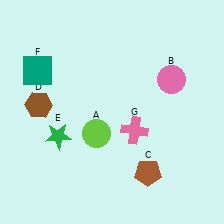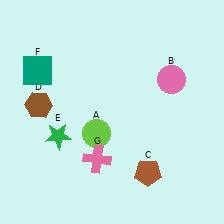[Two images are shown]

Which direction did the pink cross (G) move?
The pink cross (G) moved left.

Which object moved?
The pink cross (G) moved left.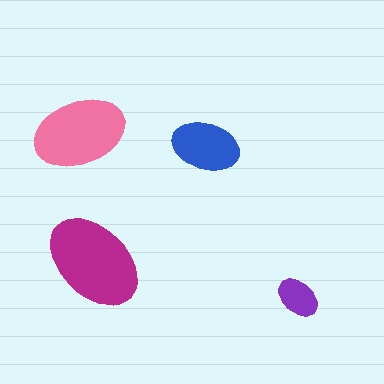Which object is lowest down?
The purple ellipse is bottommost.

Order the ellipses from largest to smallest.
the magenta one, the pink one, the blue one, the purple one.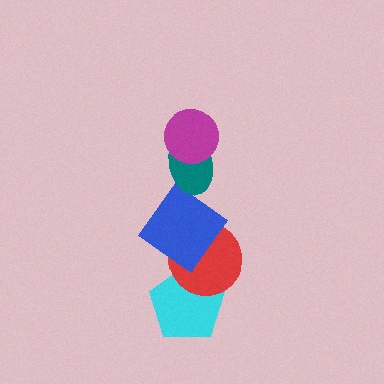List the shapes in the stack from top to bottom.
From top to bottom: the magenta circle, the teal ellipse, the blue diamond, the red circle, the cyan pentagon.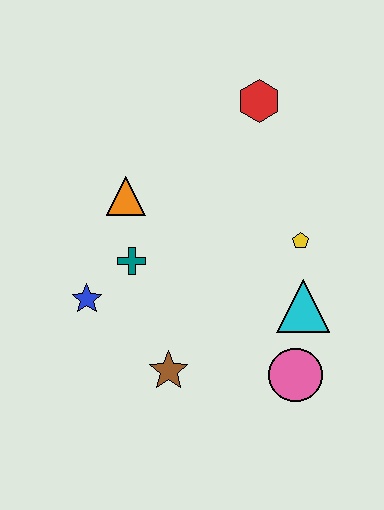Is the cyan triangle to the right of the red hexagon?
Yes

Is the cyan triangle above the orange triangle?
No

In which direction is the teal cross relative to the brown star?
The teal cross is above the brown star.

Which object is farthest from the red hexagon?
The brown star is farthest from the red hexagon.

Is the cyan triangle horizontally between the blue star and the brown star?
No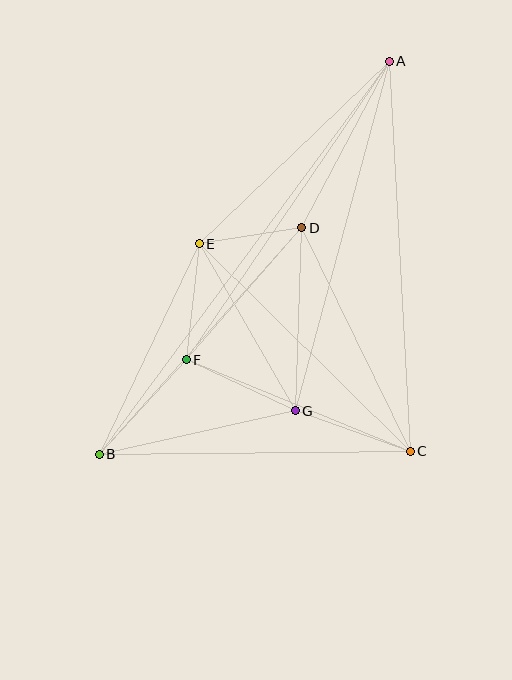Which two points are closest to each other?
Points D and E are closest to each other.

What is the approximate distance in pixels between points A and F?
The distance between A and F is approximately 361 pixels.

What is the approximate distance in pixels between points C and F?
The distance between C and F is approximately 242 pixels.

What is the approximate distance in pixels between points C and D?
The distance between C and D is approximately 248 pixels.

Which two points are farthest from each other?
Points A and B are farthest from each other.